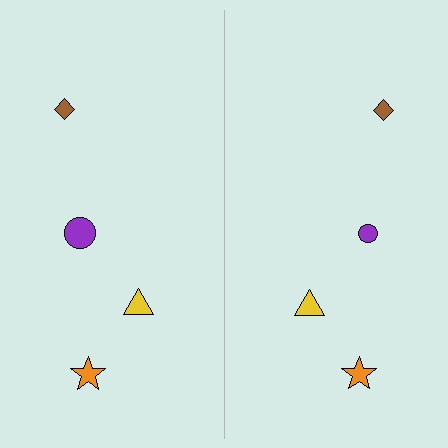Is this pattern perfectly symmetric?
No, the pattern is not perfectly symmetric. The purple circle on the right side has a different size than its mirror counterpart.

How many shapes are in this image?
There are 8 shapes in this image.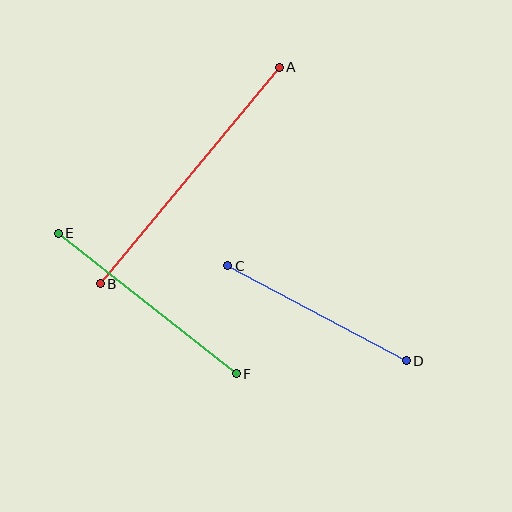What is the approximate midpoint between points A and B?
The midpoint is at approximately (190, 175) pixels.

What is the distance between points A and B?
The distance is approximately 281 pixels.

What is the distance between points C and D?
The distance is approximately 202 pixels.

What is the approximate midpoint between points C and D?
The midpoint is at approximately (317, 313) pixels.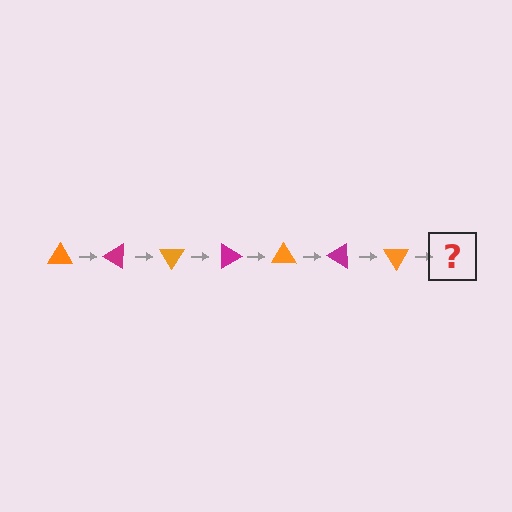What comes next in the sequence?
The next element should be a magenta triangle, rotated 210 degrees from the start.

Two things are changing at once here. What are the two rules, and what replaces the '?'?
The two rules are that it rotates 30 degrees each step and the color cycles through orange and magenta. The '?' should be a magenta triangle, rotated 210 degrees from the start.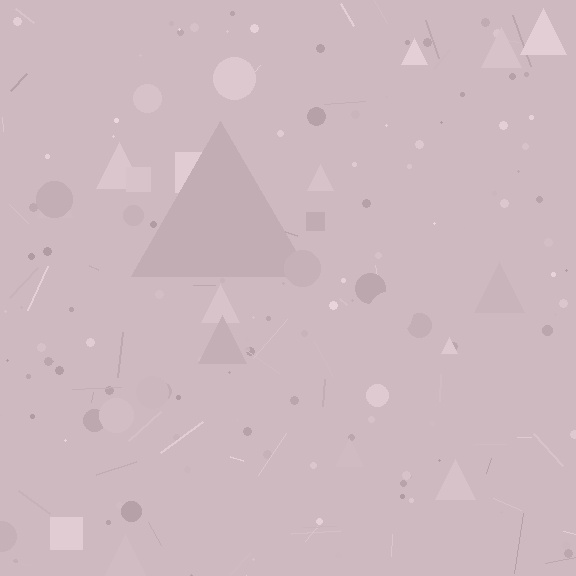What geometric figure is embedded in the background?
A triangle is embedded in the background.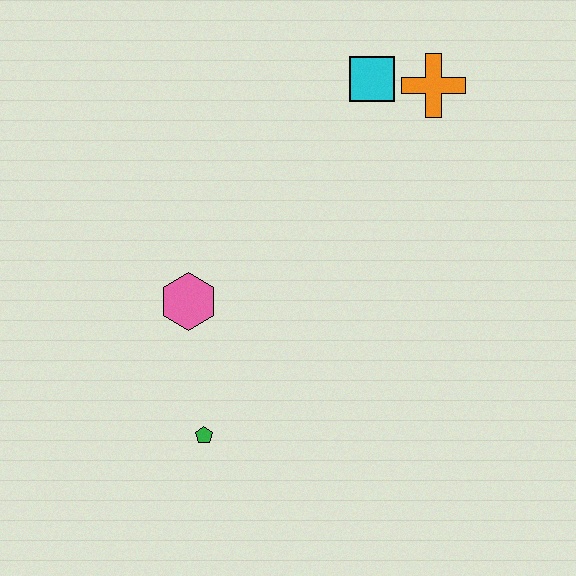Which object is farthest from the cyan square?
The green pentagon is farthest from the cyan square.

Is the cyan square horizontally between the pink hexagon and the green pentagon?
No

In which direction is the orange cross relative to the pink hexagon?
The orange cross is to the right of the pink hexagon.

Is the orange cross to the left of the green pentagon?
No